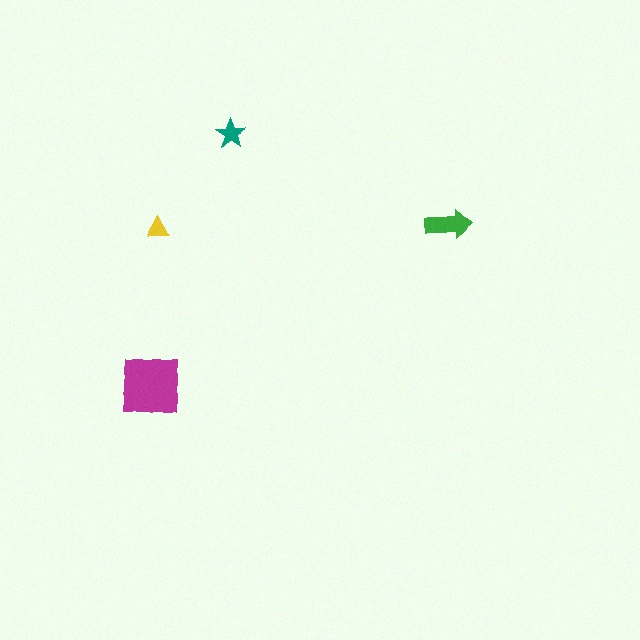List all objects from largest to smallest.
The magenta square, the green arrow, the teal star, the yellow triangle.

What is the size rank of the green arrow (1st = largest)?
2nd.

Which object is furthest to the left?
The magenta square is leftmost.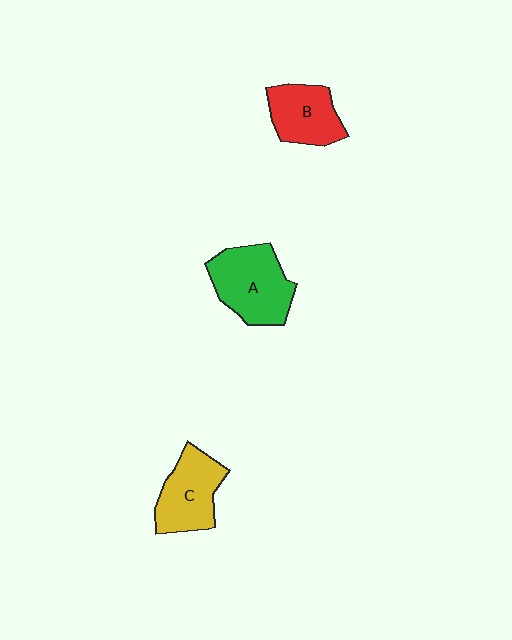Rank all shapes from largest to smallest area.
From largest to smallest: A (green), C (yellow), B (red).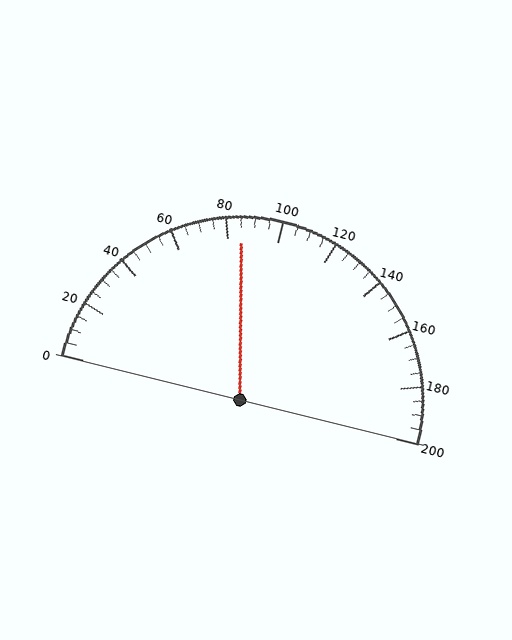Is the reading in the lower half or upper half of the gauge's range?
The reading is in the lower half of the range (0 to 200).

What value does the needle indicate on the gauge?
The needle indicates approximately 85.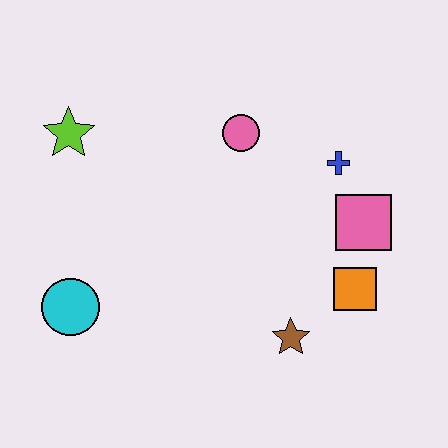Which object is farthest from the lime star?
The orange square is farthest from the lime star.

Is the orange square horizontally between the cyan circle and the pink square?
Yes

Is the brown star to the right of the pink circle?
Yes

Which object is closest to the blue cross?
The pink square is closest to the blue cross.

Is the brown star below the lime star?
Yes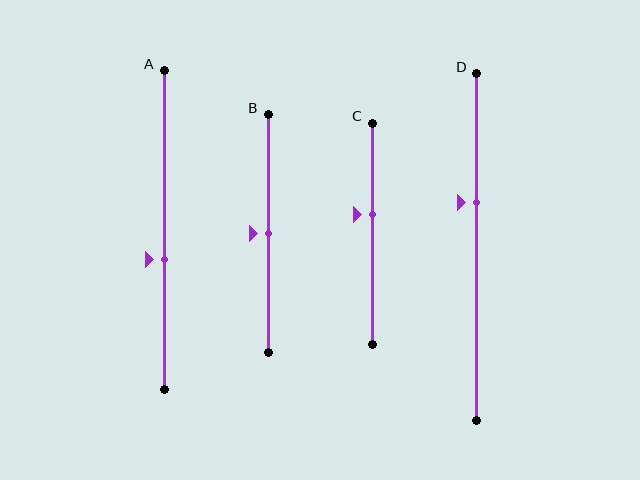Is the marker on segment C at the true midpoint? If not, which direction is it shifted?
No, the marker on segment C is shifted upward by about 9% of the segment length.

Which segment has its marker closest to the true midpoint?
Segment B has its marker closest to the true midpoint.